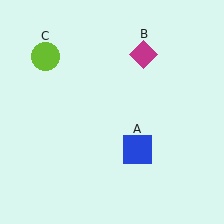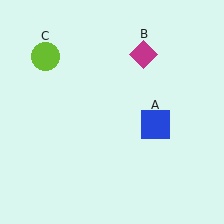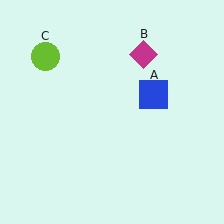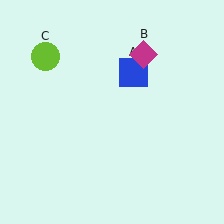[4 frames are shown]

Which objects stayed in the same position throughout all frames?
Magenta diamond (object B) and lime circle (object C) remained stationary.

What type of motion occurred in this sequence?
The blue square (object A) rotated counterclockwise around the center of the scene.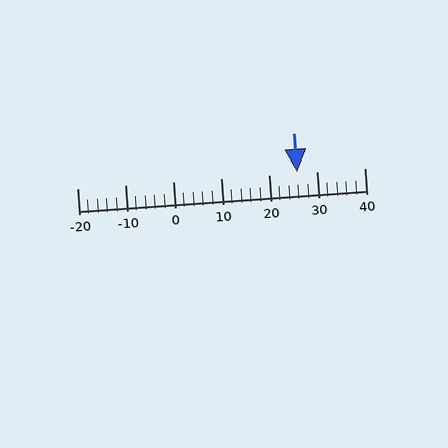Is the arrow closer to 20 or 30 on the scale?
The arrow is closer to 30.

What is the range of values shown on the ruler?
The ruler shows values from -20 to 40.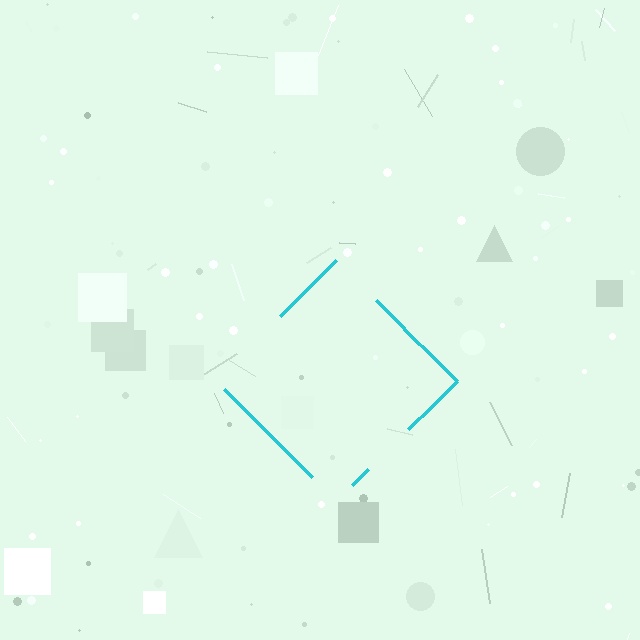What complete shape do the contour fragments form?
The contour fragments form a diamond.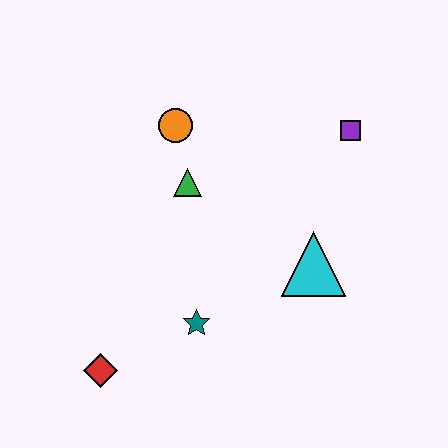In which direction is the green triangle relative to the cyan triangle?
The green triangle is to the left of the cyan triangle.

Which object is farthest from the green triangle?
The red diamond is farthest from the green triangle.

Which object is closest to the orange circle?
The green triangle is closest to the orange circle.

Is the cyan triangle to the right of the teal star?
Yes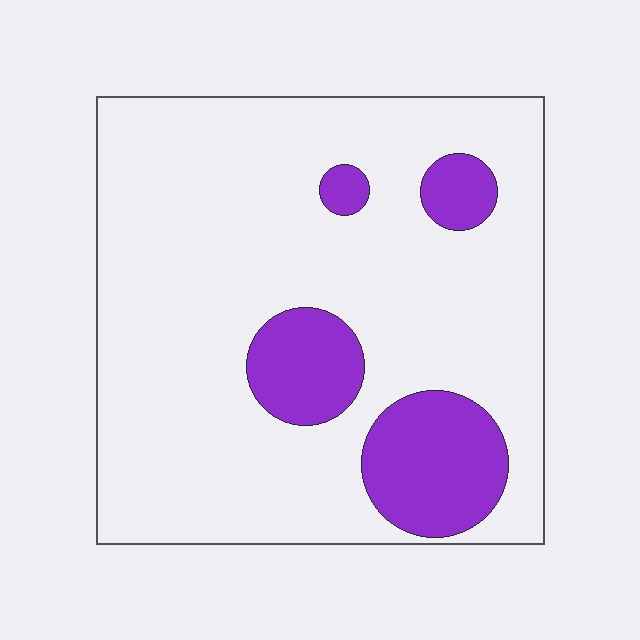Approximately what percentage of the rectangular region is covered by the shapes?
Approximately 15%.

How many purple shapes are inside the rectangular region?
4.